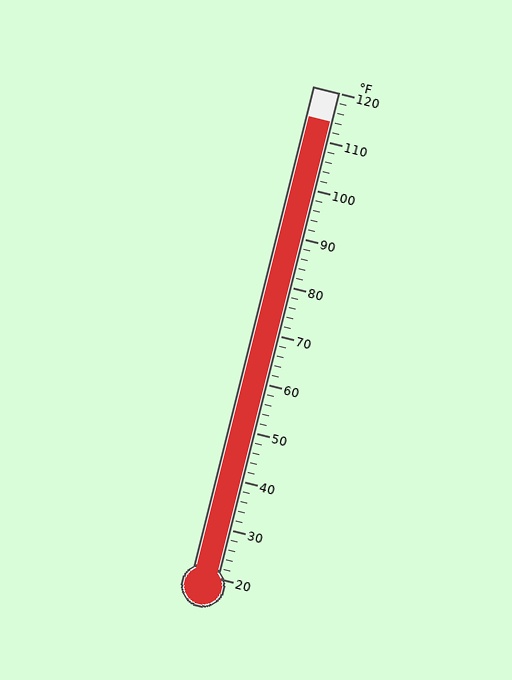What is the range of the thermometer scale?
The thermometer scale ranges from 20°F to 120°F.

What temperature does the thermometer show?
The thermometer shows approximately 114°F.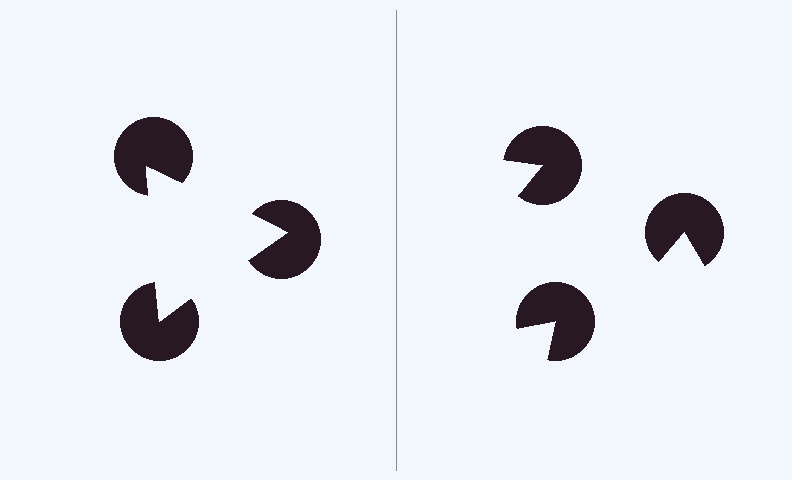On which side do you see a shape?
An illusory triangle appears on the left side. On the right side the wedge cuts are rotated, so no coherent shape forms.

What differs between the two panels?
The pac-man discs are positioned identically on both sides; only the wedge orientations differ. On the left they align to a triangle; on the right they are misaligned.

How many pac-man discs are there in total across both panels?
6 — 3 on each side.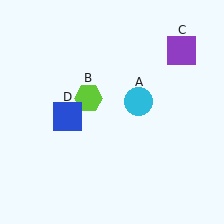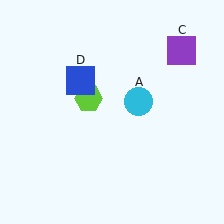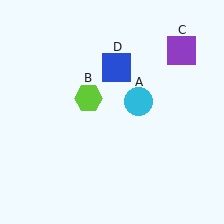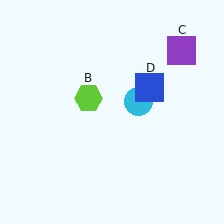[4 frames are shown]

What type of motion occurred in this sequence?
The blue square (object D) rotated clockwise around the center of the scene.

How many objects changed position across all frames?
1 object changed position: blue square (object D).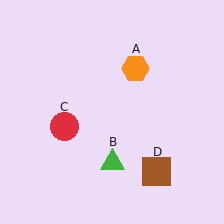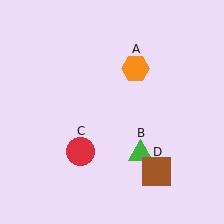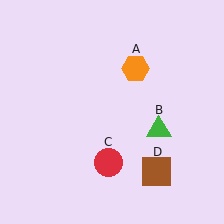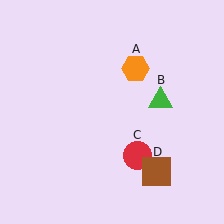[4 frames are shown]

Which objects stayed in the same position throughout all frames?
Orange hexagon (object A) and brown square (object D) remained stationary.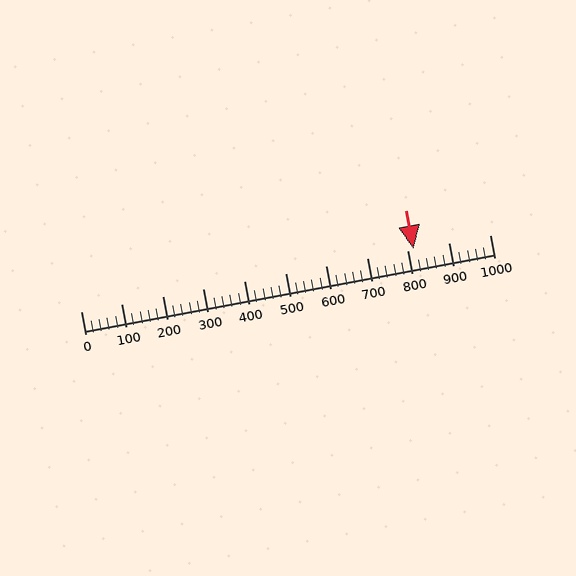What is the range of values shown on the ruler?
The ruler shows values from 0 to 1000.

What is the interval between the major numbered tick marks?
The major tick marks are spaced 100 units apart.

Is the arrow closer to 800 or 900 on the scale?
The arrow is closer to 800.